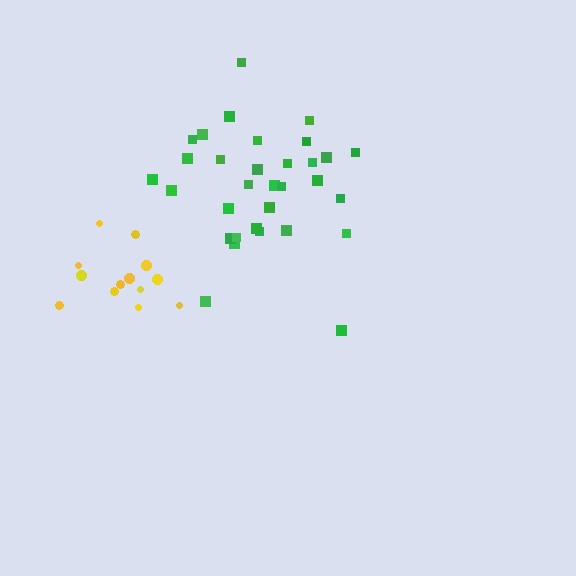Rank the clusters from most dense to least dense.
yellow, green.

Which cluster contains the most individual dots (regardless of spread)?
Green (32).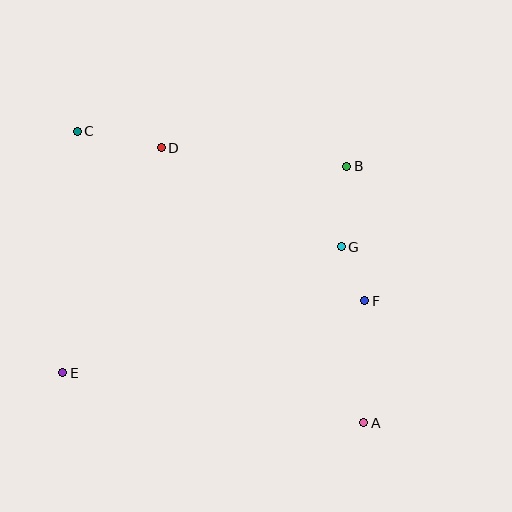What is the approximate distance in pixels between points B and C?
The distance between B and C is approximately 272 pixels.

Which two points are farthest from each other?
Points A and C are farthest from each other.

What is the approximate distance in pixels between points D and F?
The distance between D and F is approximately 255 pixels.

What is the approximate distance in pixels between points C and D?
The distance between C and D is approximately 86 pixels.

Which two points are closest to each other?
Points F and G are closest to each other.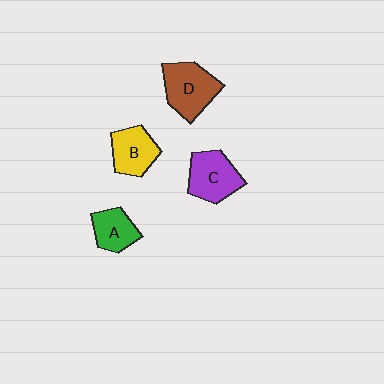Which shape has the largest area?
Shape D (brown).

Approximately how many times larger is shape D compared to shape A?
Approximately 1.5 times.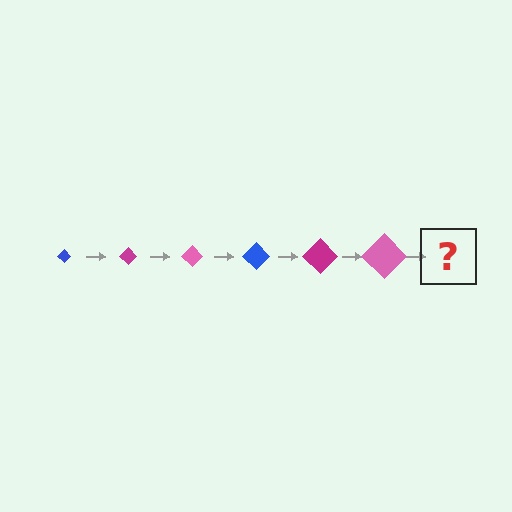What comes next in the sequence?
The next element should be a blue diamond, larger than the previous one.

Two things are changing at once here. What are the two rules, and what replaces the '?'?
The two rules are that the diamond grows larger each step and the color cycles through blue, magenta, and pink. The '?' should be a blue diamond, larger than the previous one.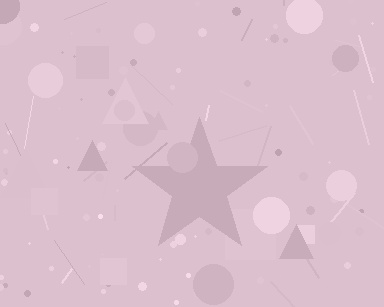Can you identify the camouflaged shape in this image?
The camouflaged shape is a star.